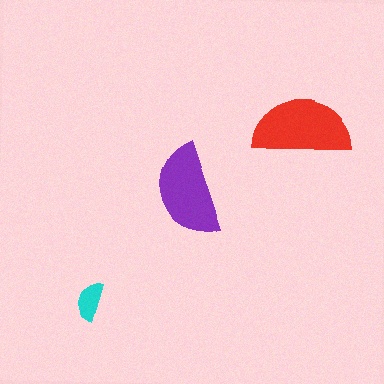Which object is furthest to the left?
The cyan semicircle is leftmost.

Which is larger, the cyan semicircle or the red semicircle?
The red one.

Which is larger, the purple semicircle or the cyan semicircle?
The purple one.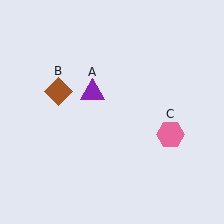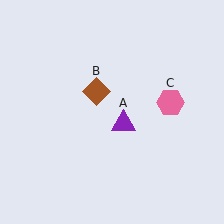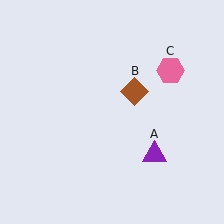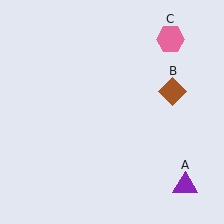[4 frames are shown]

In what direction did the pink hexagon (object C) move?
The pink hexagon (object C) moved up.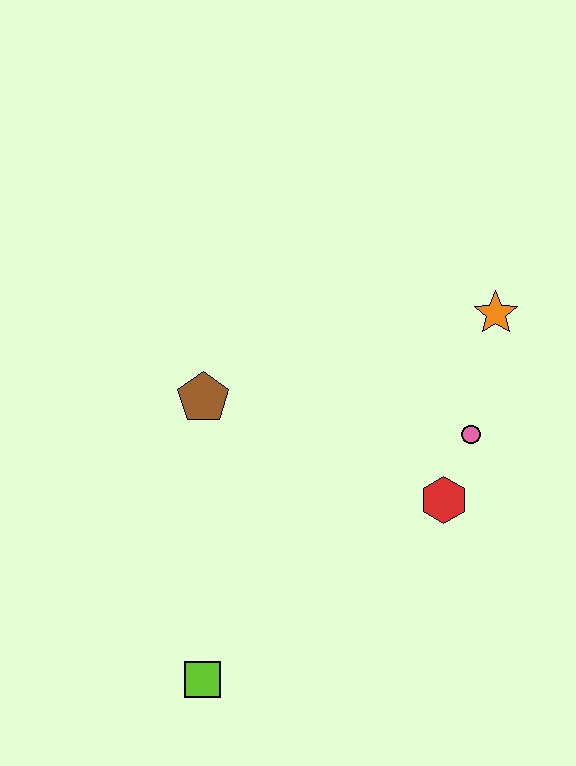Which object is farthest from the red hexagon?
The lime square is farthest from the red hexagon.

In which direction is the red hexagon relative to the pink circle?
The red hexagon is below the pink circle.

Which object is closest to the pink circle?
The red hexagon is closest to the pink circle.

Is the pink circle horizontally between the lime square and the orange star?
Yes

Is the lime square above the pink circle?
No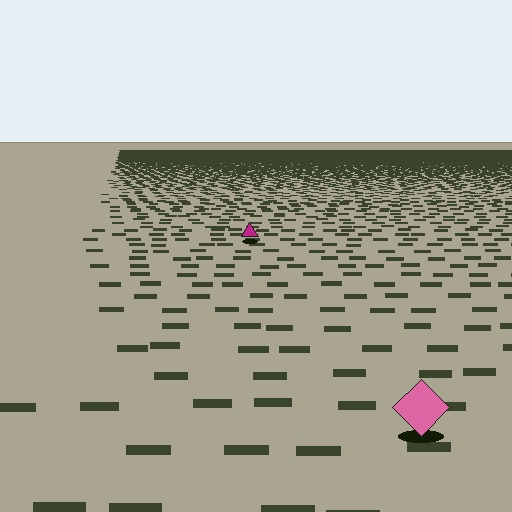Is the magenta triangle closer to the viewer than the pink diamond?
No. The pink diamond is closer — you can tell from the texture gradient: the ground texture is coarser near it.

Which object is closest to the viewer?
The pink diamond is closest. The texture marks near it are larger and more spread out.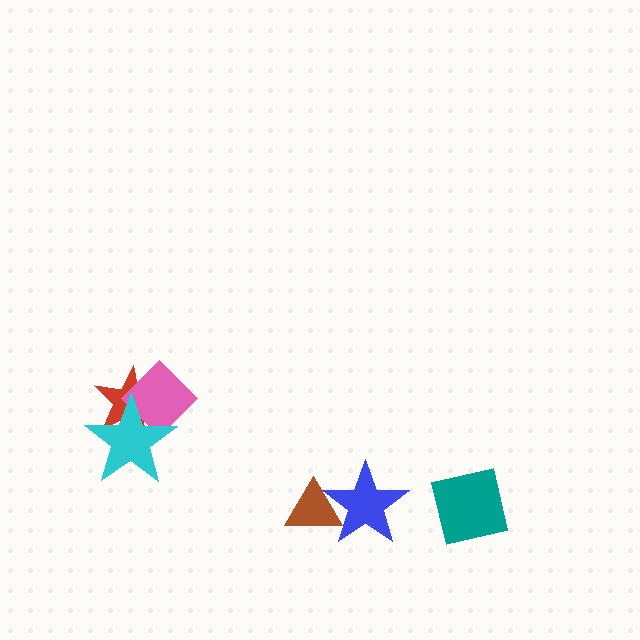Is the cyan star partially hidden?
No, no other shape covers it.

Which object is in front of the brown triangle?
The blue star is in front of the brown triangle.